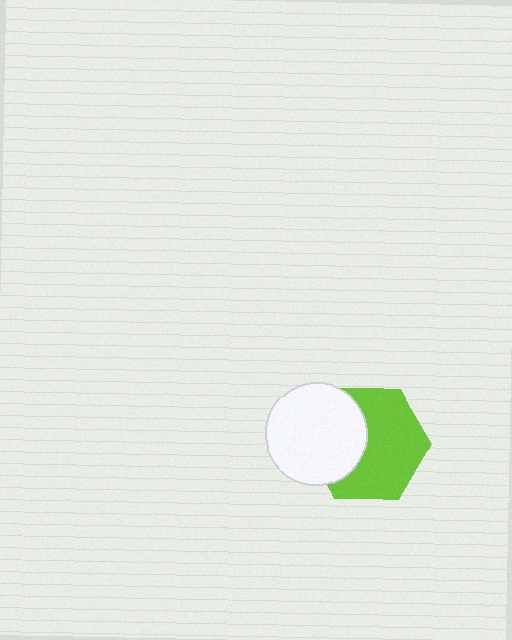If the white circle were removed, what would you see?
You would see the complete lime hexagon.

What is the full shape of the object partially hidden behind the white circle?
The partially hidden object is a lime hexagon.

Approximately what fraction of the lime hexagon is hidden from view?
Roughly 37% of the lime hexagon is hidden behind the white circle.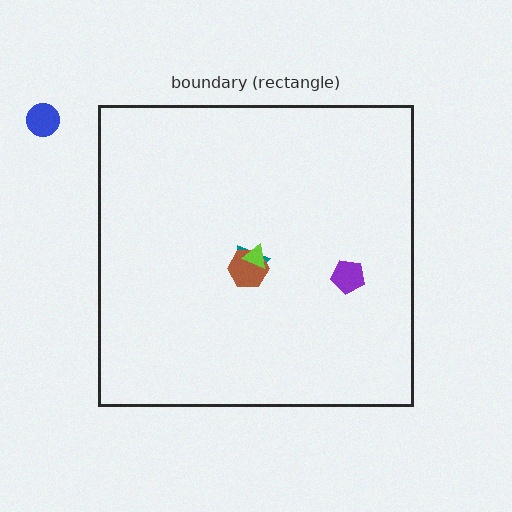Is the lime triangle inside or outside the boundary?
Inside.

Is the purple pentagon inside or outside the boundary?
Inside.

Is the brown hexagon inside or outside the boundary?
Inside.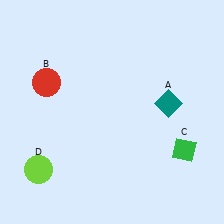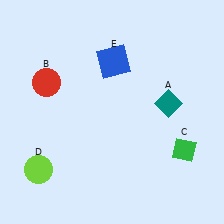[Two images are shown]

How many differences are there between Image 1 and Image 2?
There is 1 difference between the two images.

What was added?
A blue square (E) was added in Image 2.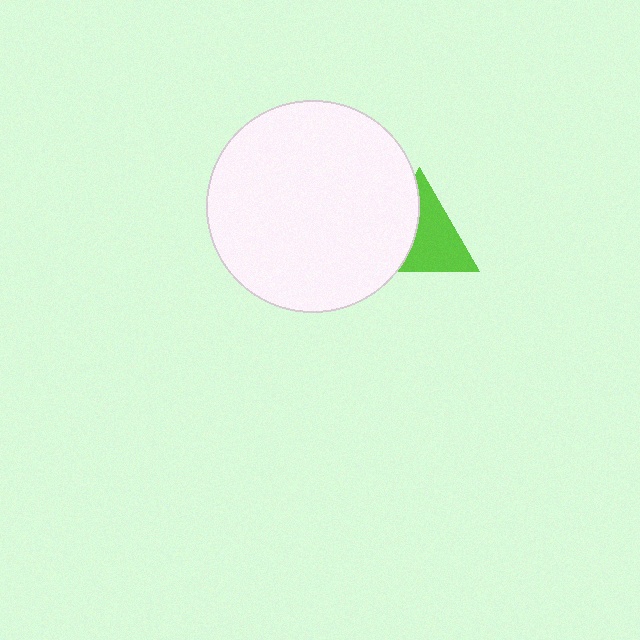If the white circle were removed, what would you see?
You would see the complete lime triangle.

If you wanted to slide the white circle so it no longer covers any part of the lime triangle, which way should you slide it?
Slide it left — that is the most direct way to separate the two shapes.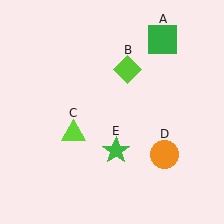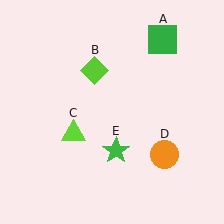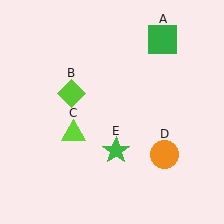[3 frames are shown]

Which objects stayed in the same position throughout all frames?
Green square (object A) and lime triangle (object C) and orange circle (object D) and green star (object E) remained stationary.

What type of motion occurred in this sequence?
The lime diamond (object B) rotated counterclockwise around the center of the scene.